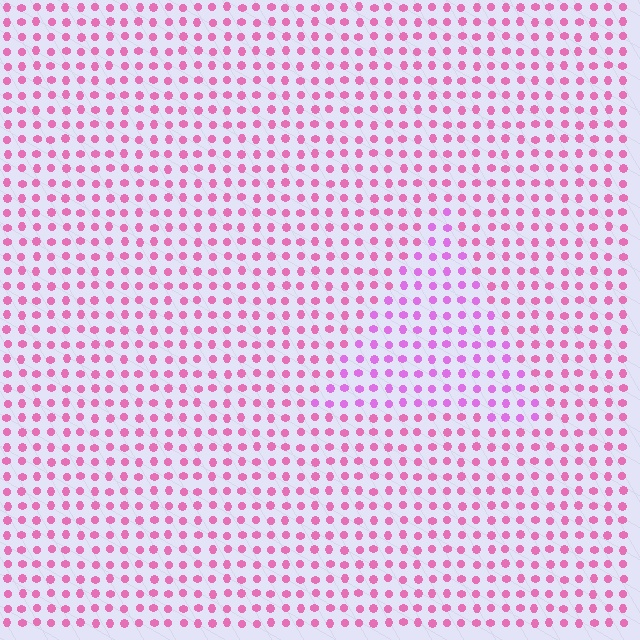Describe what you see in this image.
The image is filled with small pink elements in a uniform arrangement. A triangle-shaped region is visible where the elements are tinted to a slightly different hue, forming a subtle color boundary.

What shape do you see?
I see a triangle.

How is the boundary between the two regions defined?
The boundary is defined purely by a slight shift in hue (about 29 degrees). Spacing, size, and orientation are identical on both sides.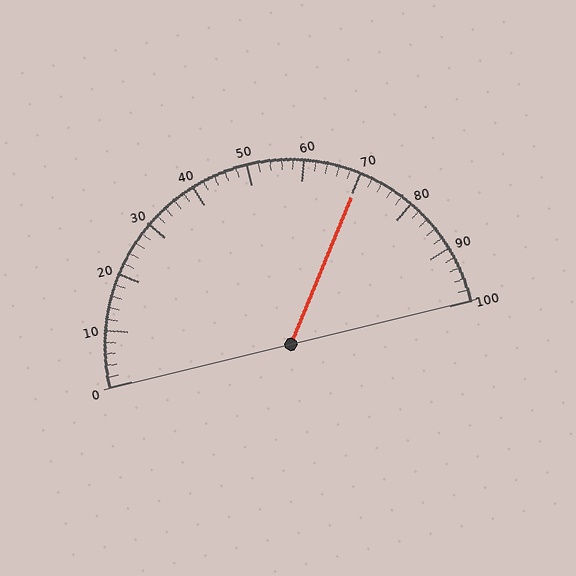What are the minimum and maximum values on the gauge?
The gauge ranges from 0 to 100.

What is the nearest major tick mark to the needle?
The nearest major tick mark is 70.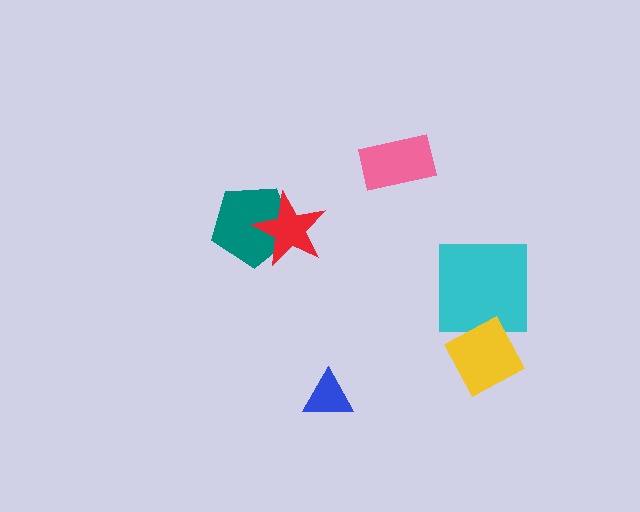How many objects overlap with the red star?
1 object overlaps with the red star.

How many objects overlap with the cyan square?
0 objects overlap with the cyan square.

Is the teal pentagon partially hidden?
Yes, it is partially covered by another shape.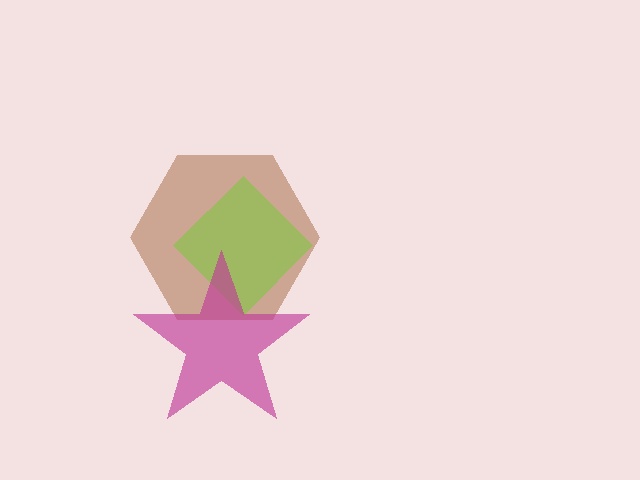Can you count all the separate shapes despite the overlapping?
Yes, there are 3 separate shapes.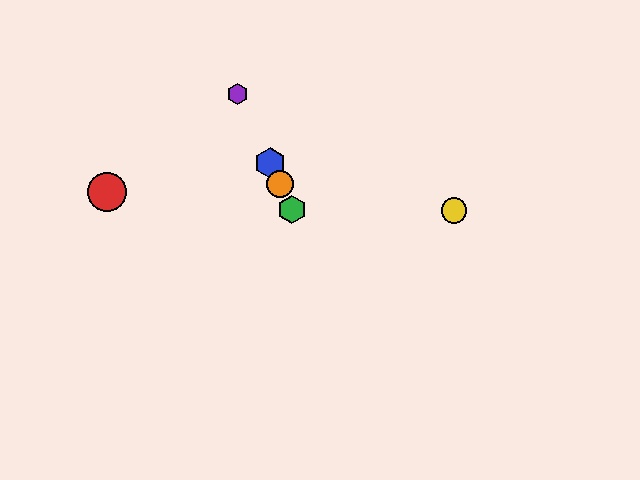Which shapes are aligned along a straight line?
The blue hexagon, the green hexagon, the purple hexagon, the orange circle are aligned along a straight line.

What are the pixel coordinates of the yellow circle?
The yellow circle is at (454, 210).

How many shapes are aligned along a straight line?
4 shapes (the blue hexagon, the green hexagon, the purple hexagon, the orange circle) are aligned along a straight line.